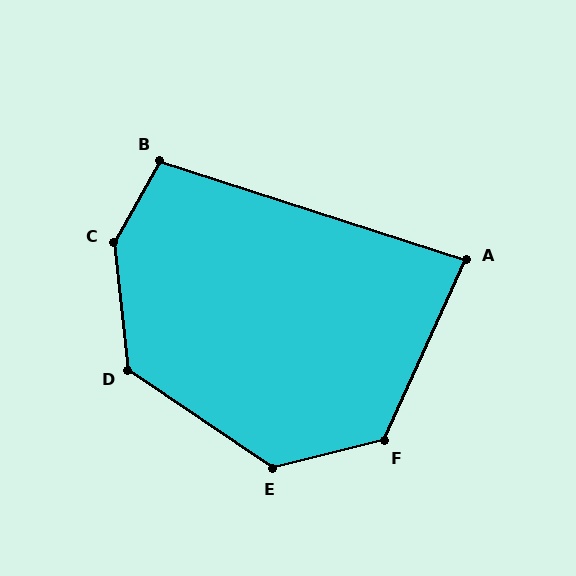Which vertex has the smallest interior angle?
A, at approximately 84 degrees.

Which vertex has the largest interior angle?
C, at approximately 144 degrees.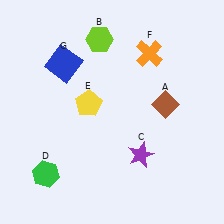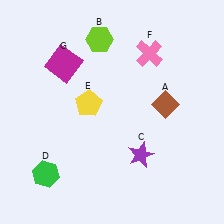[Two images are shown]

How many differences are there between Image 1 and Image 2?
There are 2 differences between the two images.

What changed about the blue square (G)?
In Image 1, G is blue. In Image 2, it changed to magenta.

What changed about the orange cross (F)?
In Image 1, F is orange. In Image 2, it changed to pink.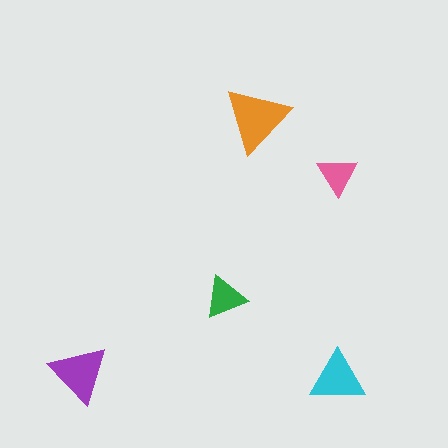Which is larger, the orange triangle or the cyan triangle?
The orange one.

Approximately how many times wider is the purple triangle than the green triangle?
About 1.5 times wider.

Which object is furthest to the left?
The purple triangle is leftmost.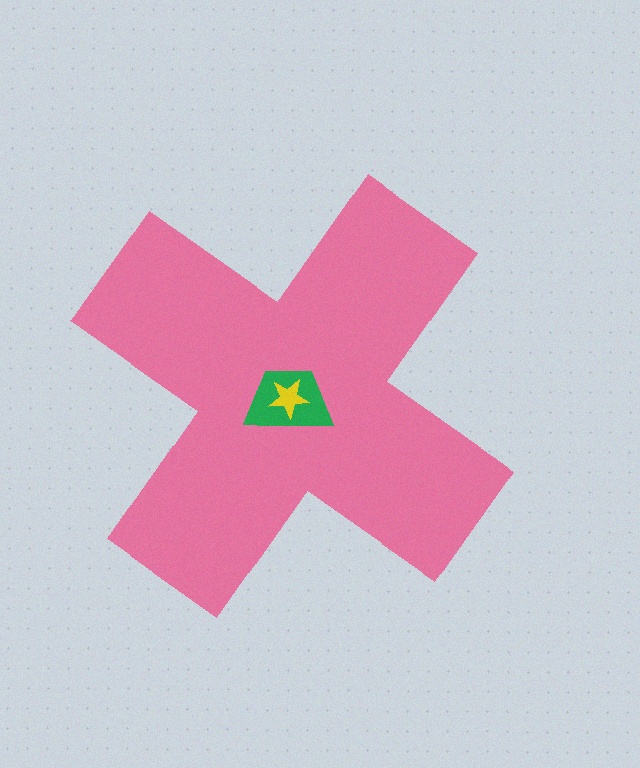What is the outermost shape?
The pink cross.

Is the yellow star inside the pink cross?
Yes.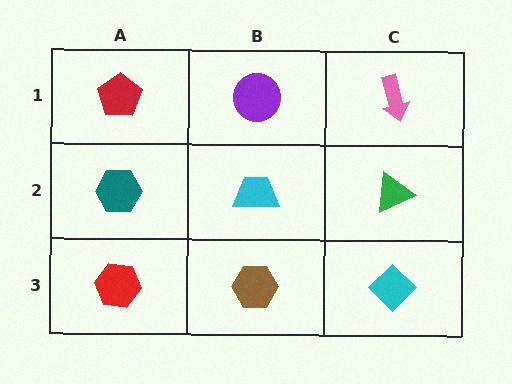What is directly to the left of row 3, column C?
A brown hexagon.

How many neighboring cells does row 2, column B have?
4.